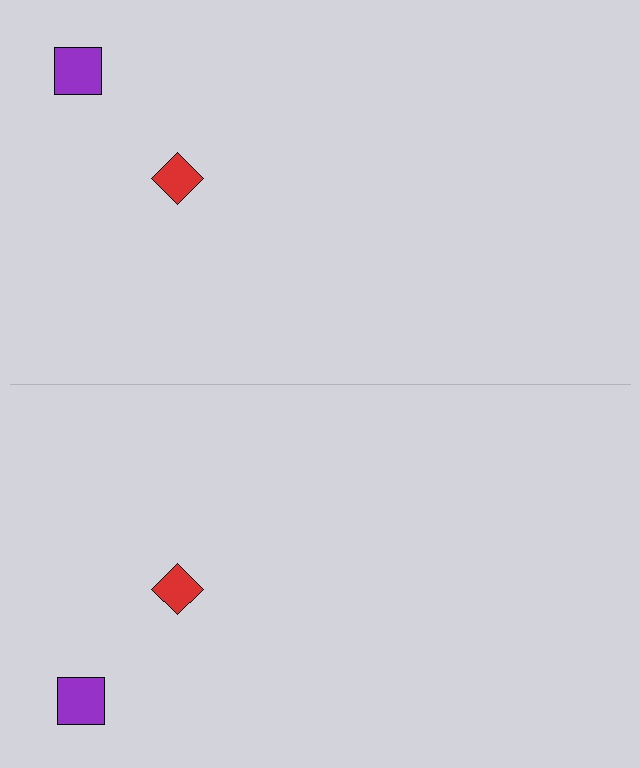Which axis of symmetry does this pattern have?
The pattern has a horizontal axis of symmetry running through the center of the image.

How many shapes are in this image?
There are 4 shapes in this image.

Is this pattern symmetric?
Yes, this pattern has bilateral (reflection) symmetry.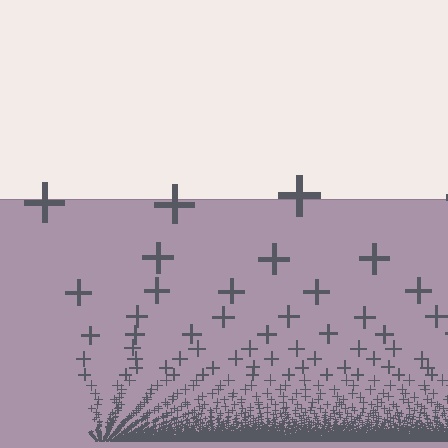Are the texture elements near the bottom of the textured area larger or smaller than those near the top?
Smaller. The gradient is inverted — elements near the bottom are smaller and denser.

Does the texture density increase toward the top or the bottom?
Density increases toward the bottom.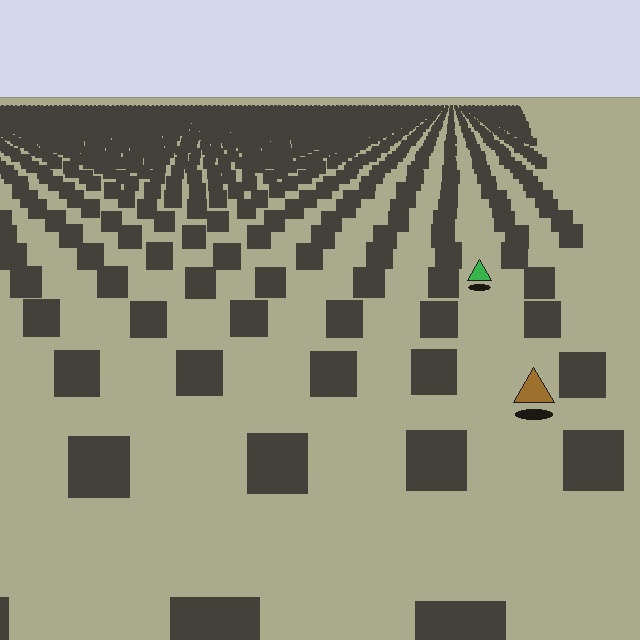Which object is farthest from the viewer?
The green triangle is farthest from the viewer. It appears smaller and the ground texture around it is denser.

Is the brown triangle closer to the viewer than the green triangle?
Yes. The brown triangle is closer — you can tell from the texture gradient: the ground texture is coarser near it.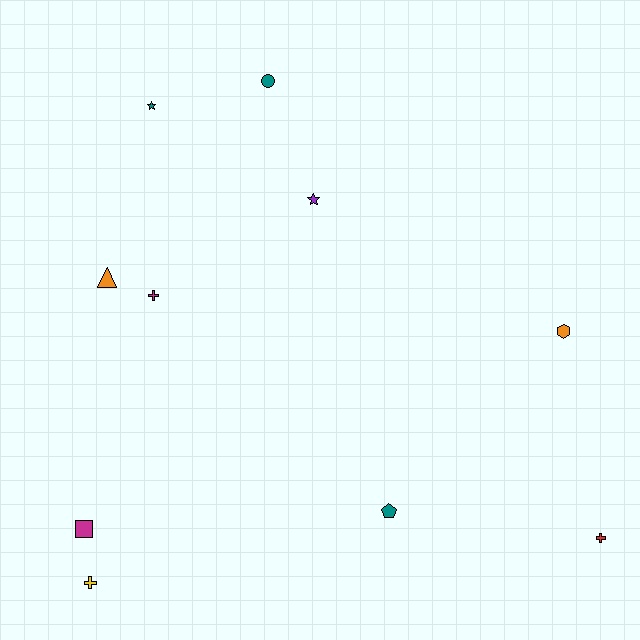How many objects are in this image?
There are 10 objects.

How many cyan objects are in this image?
There are no cyan objects.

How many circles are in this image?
There is 1 circle.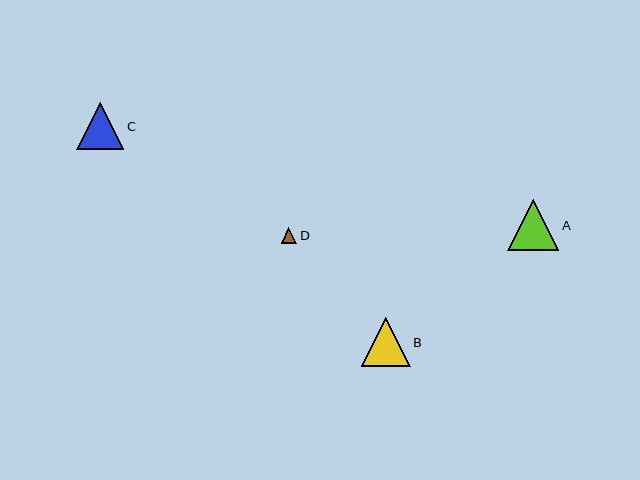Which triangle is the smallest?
Triangle D is the smallest with a size of approximately 16 pixels.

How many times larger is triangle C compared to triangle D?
Triangle C is approximately 3.0 times the size of triangle D.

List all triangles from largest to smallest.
From largest to smallest: A, B, C, D.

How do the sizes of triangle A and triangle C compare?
Triangle A and triangle C are approximately the same size.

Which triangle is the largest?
Triangle A is the largest with a size of approximately 51 pixels.